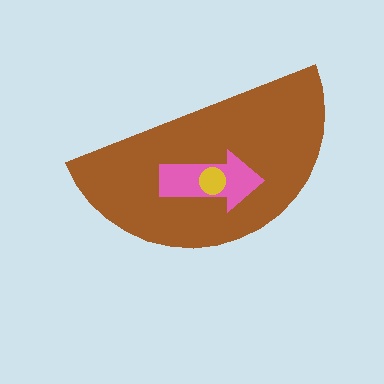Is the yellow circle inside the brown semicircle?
Yes.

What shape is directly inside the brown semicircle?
The pink arrow.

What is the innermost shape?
The yellow circle.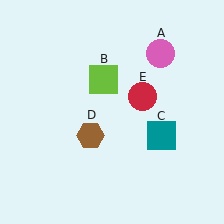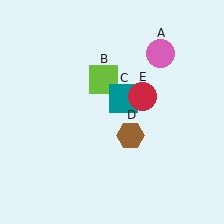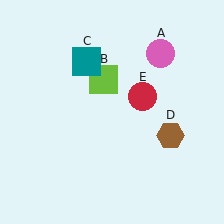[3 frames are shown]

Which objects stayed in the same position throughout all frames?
Pink circle (object A) and lime square (object B) and red circle (object E) remained stationary.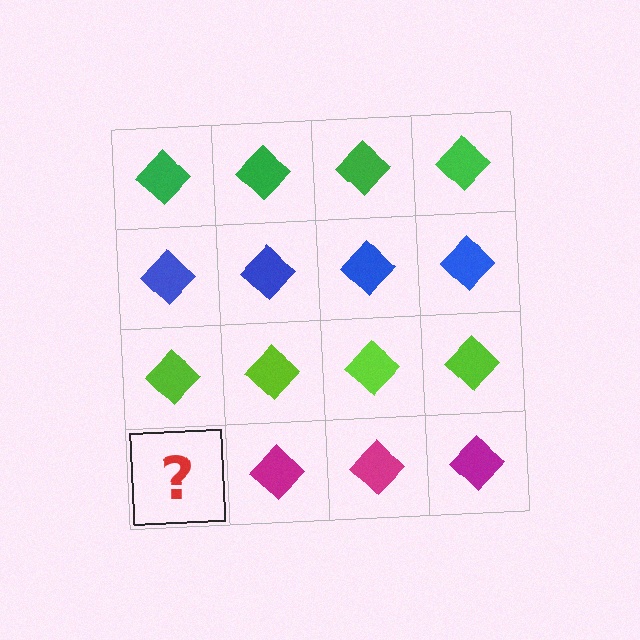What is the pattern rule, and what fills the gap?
The rule is that each row has a consistent color. The gap should be filled with a magenta diamond.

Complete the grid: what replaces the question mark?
The question mark should be replaced with a magenta diamond.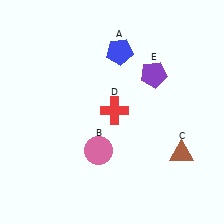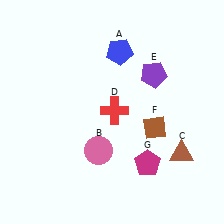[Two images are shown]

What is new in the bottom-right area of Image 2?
A magenta pentagon (G) was added in the bottom-right area of Image 2.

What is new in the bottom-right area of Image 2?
A brown diamond (F) was added in the bottom-right area of Image 2.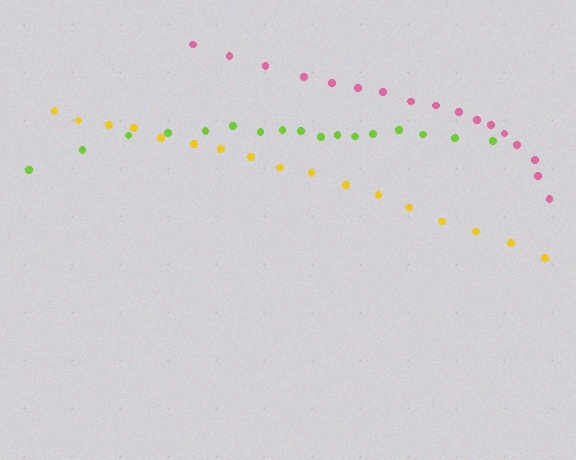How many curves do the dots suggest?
There are 3 distinct paths.